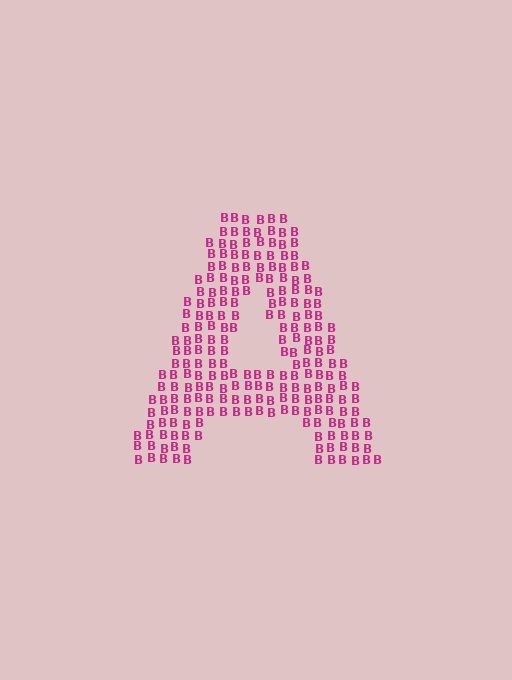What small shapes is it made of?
It is made of small letter B's.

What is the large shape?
The large shape is the letter A.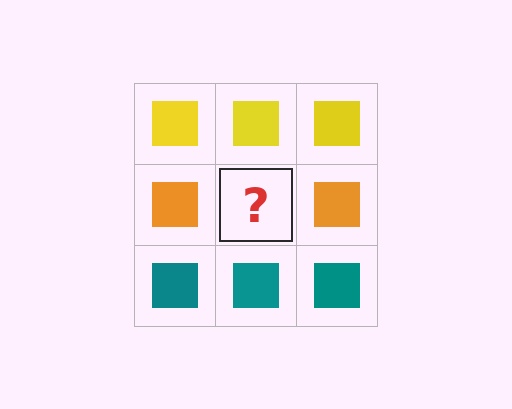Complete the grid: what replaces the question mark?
The question mark should be replaced with an orange square.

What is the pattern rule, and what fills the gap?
The rule is that each row has a consistent color. The gap should be filled with an orange square.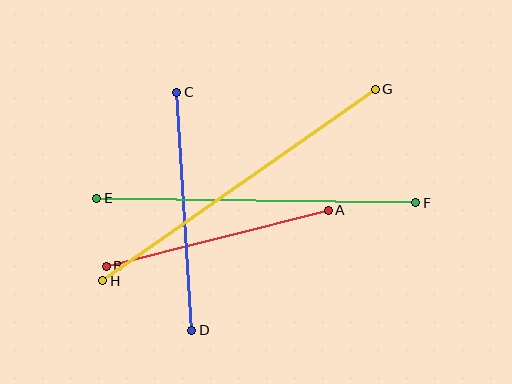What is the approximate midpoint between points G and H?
The midpoint is at approximately (239, 185) pixels.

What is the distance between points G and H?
The distance is approximately 333 pixels.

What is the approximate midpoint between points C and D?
The midpoint is at approximately (184, 211) pixels.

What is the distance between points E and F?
The distance is approximately 319 pixels.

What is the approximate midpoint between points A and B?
The midpoint is at approximately (217, 238) pixels.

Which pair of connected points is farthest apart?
Points G and H are farthest apart.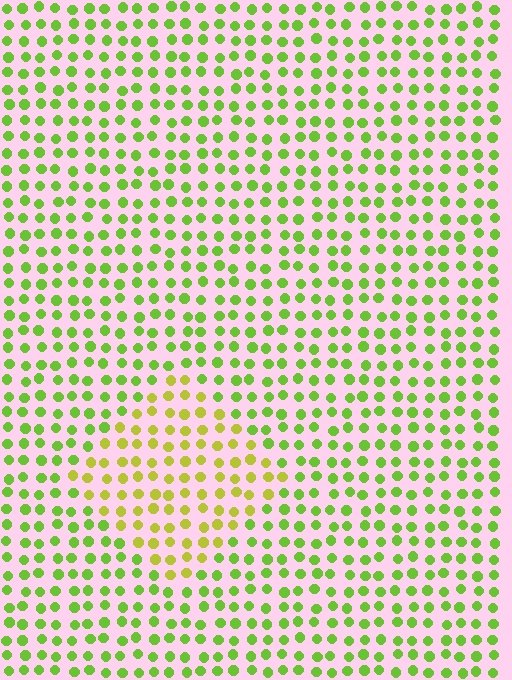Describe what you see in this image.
The image is filled with small lime elements in a uniform arrangement. A diamond-shaped region is visible where the elements are tinted to a slightly different hue, forming a subtle color boundary.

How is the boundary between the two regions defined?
The boundary is defined purely by a slight shift in hue (about 32 degrees). Spacing, size, and orientation are identical on both sides.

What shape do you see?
I see a diamond.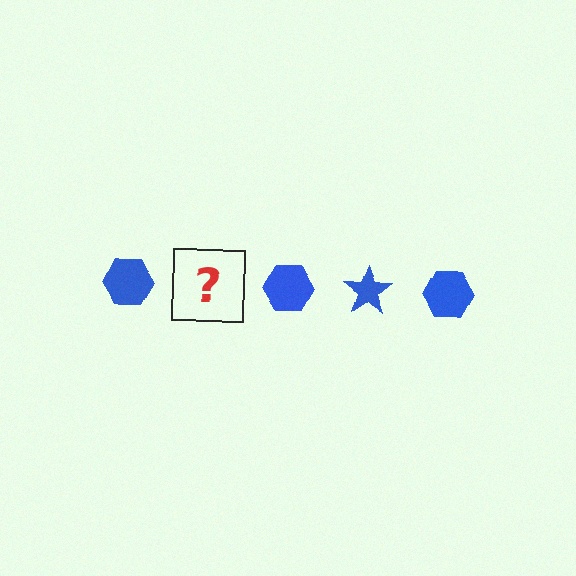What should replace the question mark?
The question mark should be replaced with a blue star.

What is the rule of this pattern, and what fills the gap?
The rule is that the pattern cycles through hexagon, star shapes in blue. The gap should be filled with a blue star.